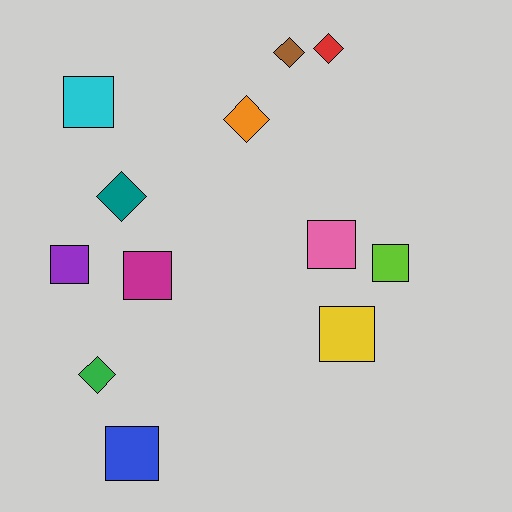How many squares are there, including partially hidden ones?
There are 7 squares.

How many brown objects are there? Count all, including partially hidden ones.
There is 1 brown object.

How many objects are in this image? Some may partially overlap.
There are 12 objects.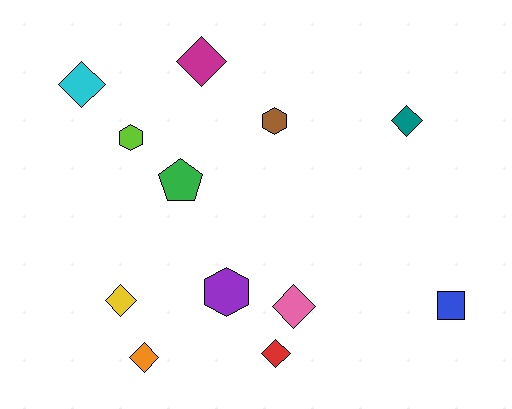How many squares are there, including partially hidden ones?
There is 1 square.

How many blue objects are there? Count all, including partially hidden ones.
There is 1 blue object.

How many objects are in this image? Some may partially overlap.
There are 12 objects.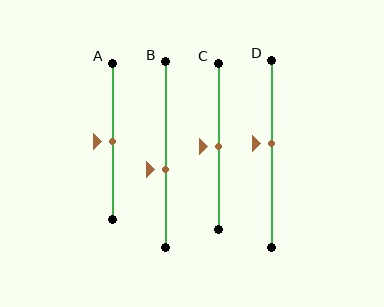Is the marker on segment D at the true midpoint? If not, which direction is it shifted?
No, the marker on segment D is shifted upward by about 5% of the segment length.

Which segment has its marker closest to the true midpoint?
Segment A has its marker closest to the true midpoint.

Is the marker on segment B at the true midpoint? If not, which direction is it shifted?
No, the marker on segment B is shifted downward by about 8% of the segment length.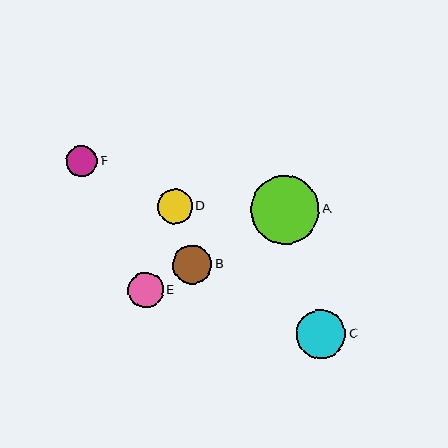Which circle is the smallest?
Circle F is the smallest with a size of approximately 31 pixels.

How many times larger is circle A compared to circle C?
Circle A is approximately 1.4 times the size of circle C.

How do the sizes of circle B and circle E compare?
Circle B and circle E are approximately the same size.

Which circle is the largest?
Circle A is the largest with a size of approximately 68 pixels.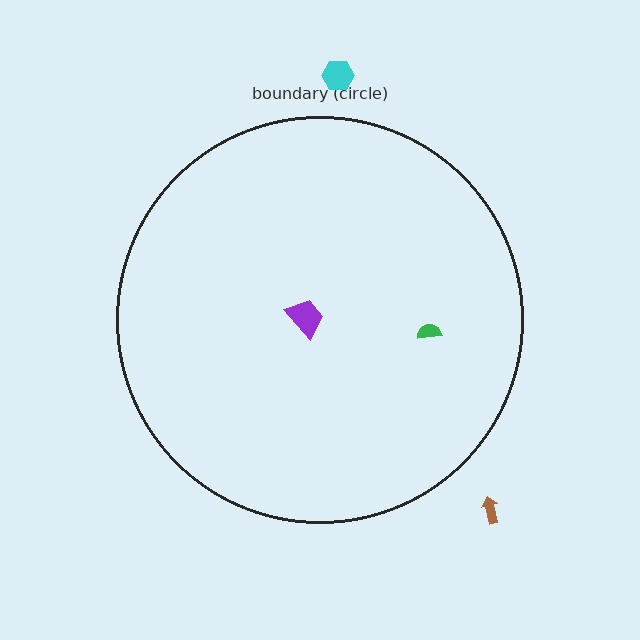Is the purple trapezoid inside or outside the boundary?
Inside.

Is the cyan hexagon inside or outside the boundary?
Outside.